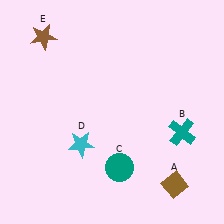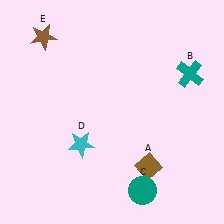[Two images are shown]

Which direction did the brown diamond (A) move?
The brown diamond (A) moved left.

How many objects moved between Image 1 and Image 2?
3 objects moved between the two images.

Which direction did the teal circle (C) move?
The teal circle (C) moved right.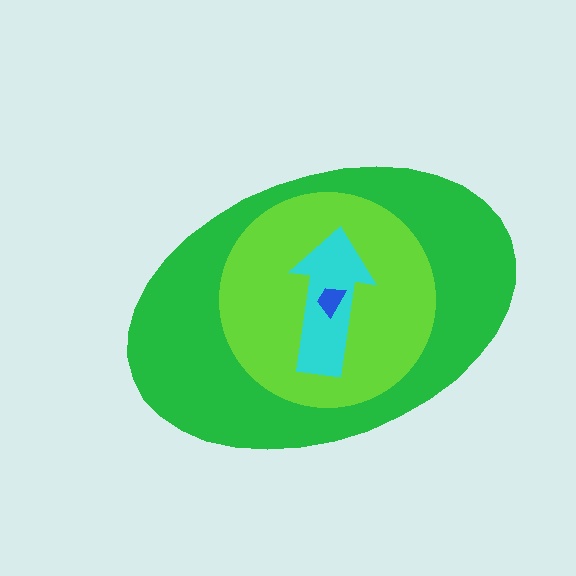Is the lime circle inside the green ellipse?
Yes.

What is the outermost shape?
The green ellipse.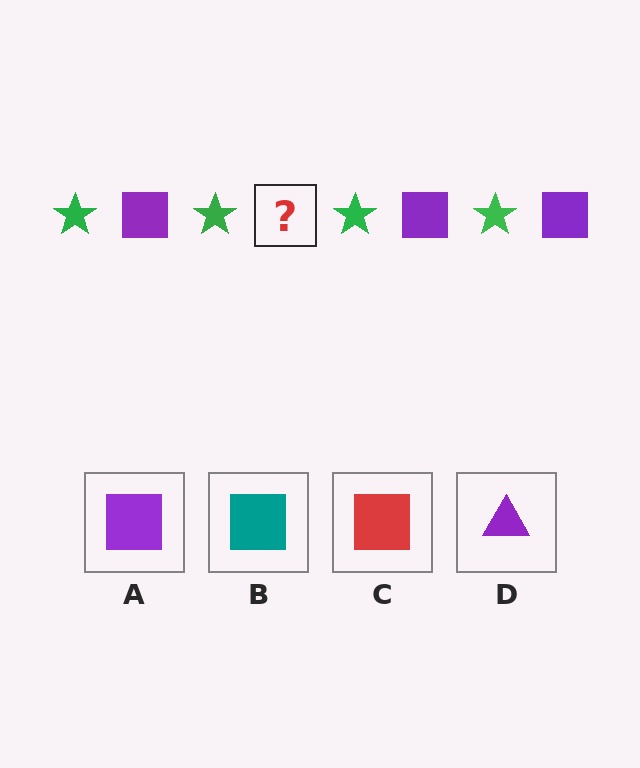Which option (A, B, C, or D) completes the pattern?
A.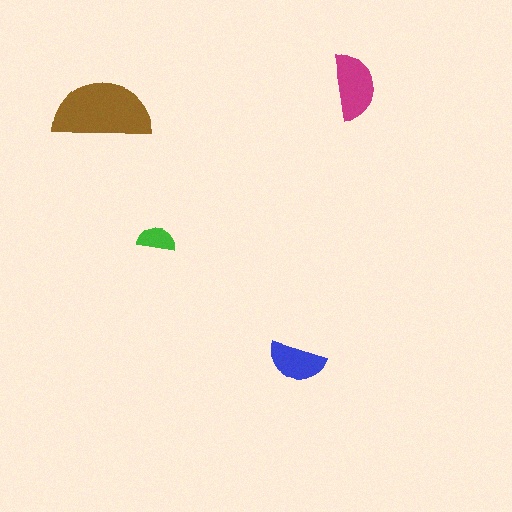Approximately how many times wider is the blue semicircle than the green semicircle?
About 1.5 times wider.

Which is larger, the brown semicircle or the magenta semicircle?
The brown one.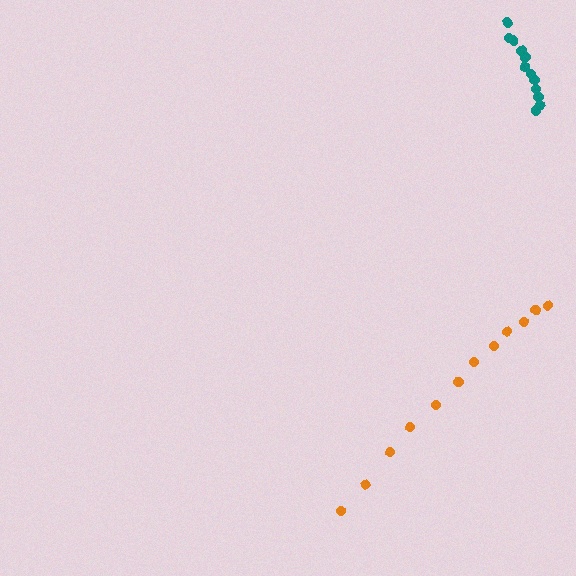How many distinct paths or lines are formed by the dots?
There are 2 distinct paths.